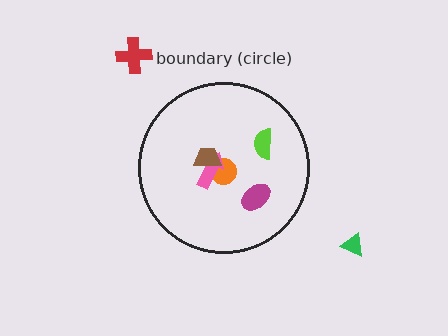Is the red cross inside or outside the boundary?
Outside.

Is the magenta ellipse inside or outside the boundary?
Inside.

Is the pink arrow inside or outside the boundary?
Inside.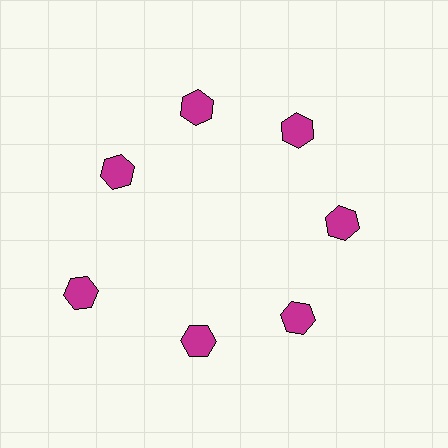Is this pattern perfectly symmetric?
No. The 7 magenta hexagons are arranged in a ring, but one element near the 8 o'clock position is pushed outward from the center, breaking the 7-fold rotational symmetry.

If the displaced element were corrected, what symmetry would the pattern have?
It would have 7-fold rotational symmetry — the pattern would map onto itself every 51 degrees.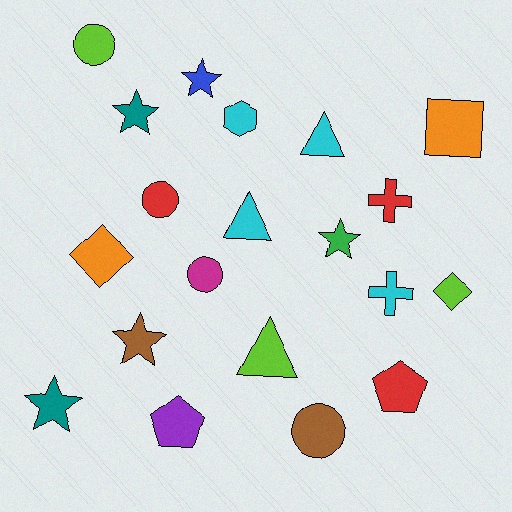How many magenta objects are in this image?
There is 1 magenta object.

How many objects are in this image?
There are 20 objects.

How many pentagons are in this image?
There are 2 pentagons.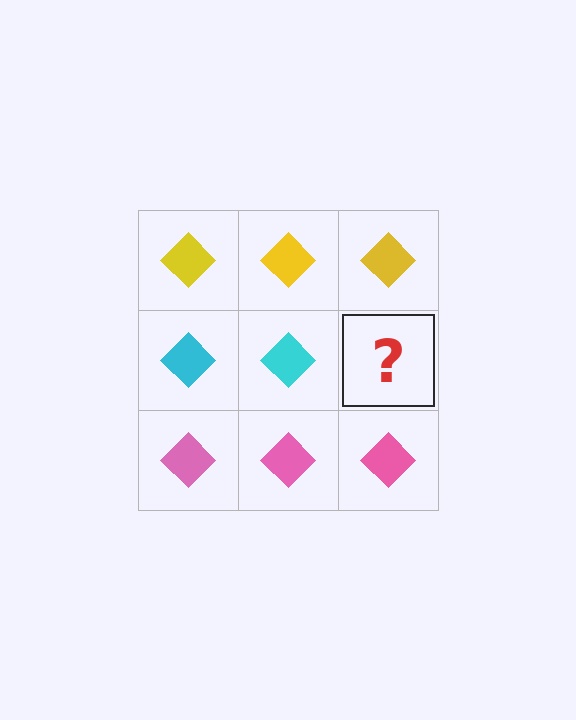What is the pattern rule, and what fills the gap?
The rule is that each row has a consistent color. The gap should be filled with a cyan diamond.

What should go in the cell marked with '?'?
The missing cell should contain a cyan diamond.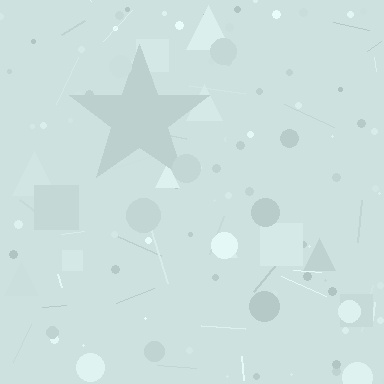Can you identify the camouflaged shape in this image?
The camouflaged shape is a star.